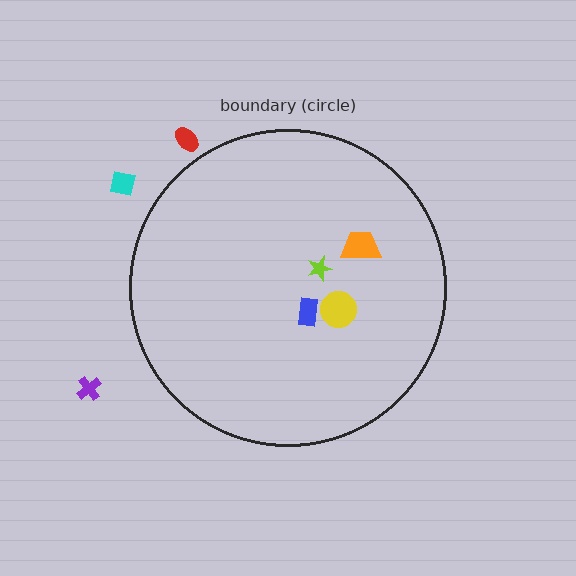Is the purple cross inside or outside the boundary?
Outside.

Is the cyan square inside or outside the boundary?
Outside.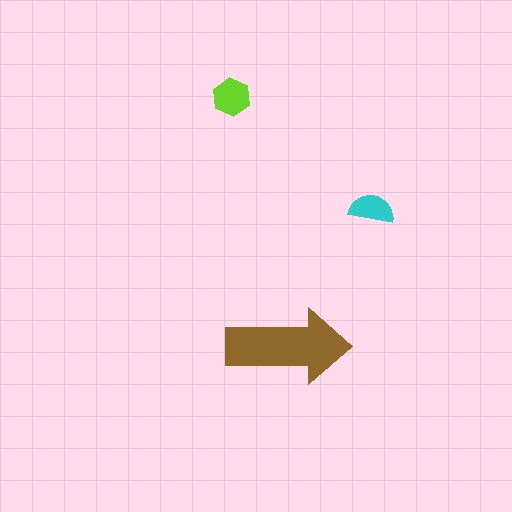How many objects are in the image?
There are 3 objects in the image.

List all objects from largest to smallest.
The brown arrow, the lime hexagon, the cyan semicircle.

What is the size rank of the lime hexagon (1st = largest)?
2nd.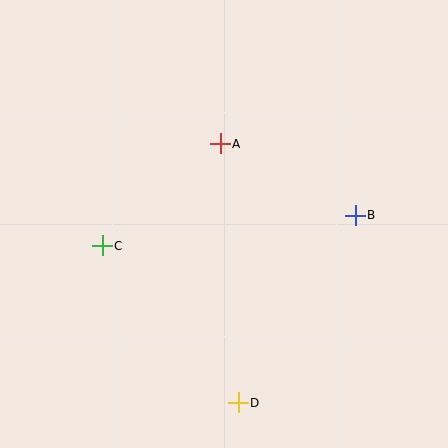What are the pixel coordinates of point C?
Point C is at (102, 246).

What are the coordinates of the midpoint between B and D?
The midpoint between B and D is at (297, 309).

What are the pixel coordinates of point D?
Point D is at (238, 403).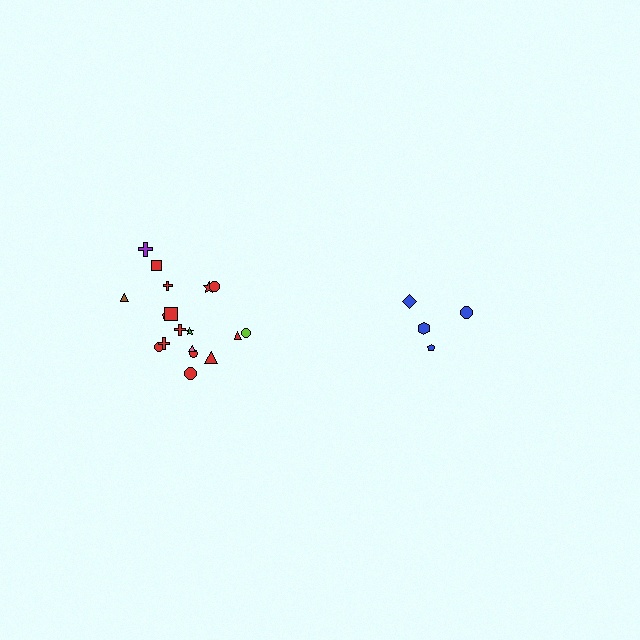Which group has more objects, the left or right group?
The left group.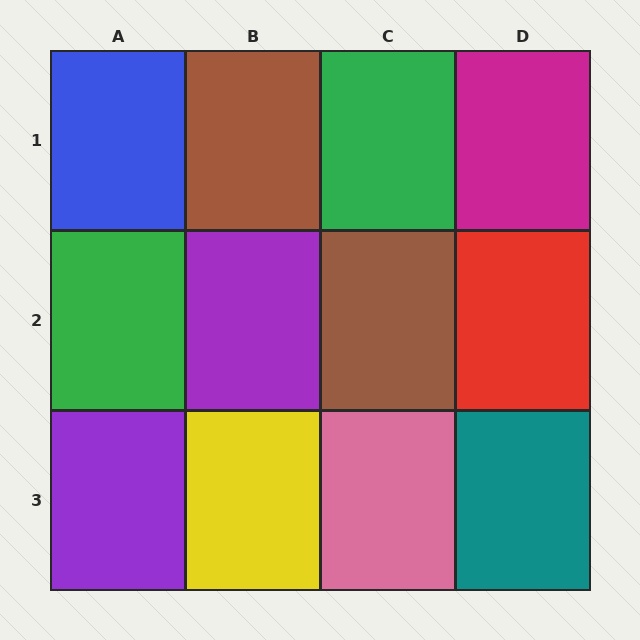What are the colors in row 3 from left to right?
Purple, yellow, pink, teal.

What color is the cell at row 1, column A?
Blue.